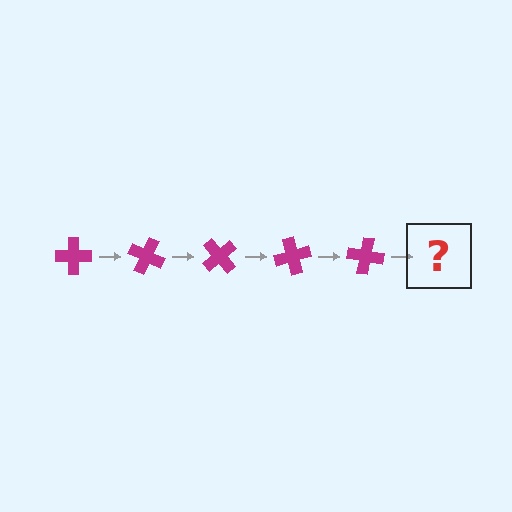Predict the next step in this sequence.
The next step is a magenta cross rotated 125 degrees.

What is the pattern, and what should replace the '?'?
The pattern is that the cross rotates 25 degrees each step. The '?' should be a magenta cross rotated 125 degrees.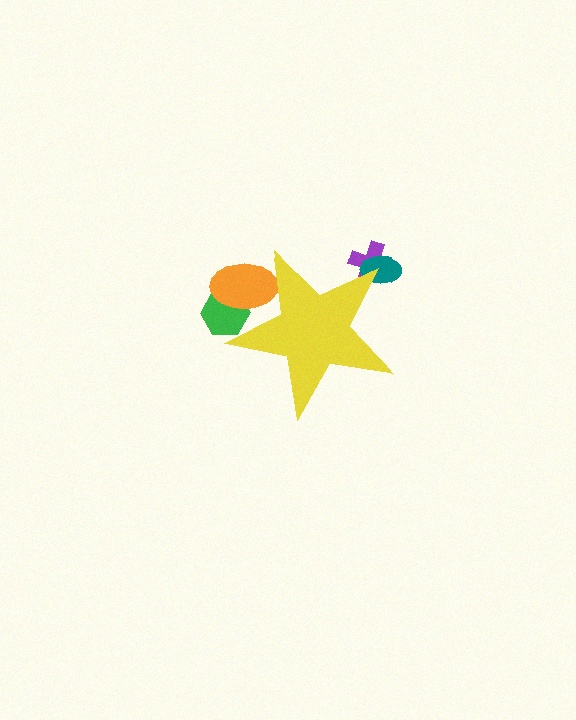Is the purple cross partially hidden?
Yes, the purple cross is partially hidden behind the yellow star.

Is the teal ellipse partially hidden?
Yes, the teal ellipse is partially hidden behind the yellow star.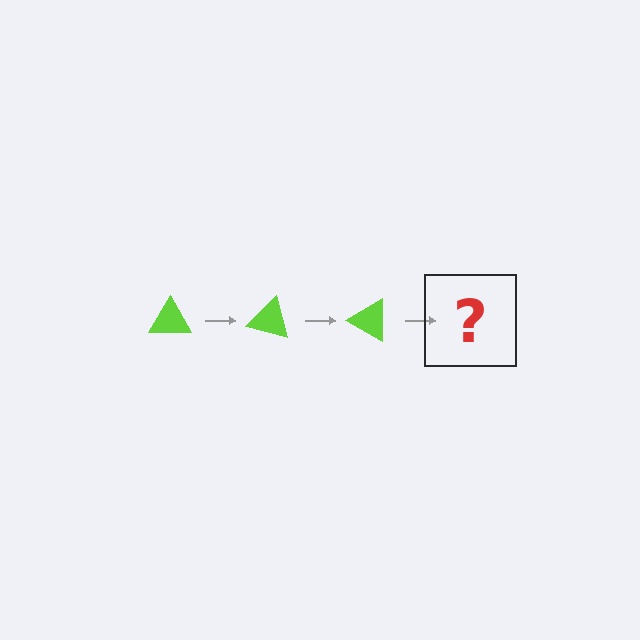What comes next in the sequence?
The next element should be a lime triangle rotated 45 degrees.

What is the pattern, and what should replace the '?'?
The pattern is that the triangle rotates 15 degrees each step. The '?' should be a lime triangle rotated 45 degrees.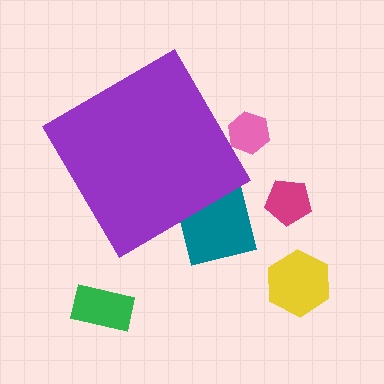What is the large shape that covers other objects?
A purple diamond.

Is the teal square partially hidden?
Yes, the teal square is partially hidden behind the purple diamond.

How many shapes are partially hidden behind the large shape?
2 shapes are partially hidden.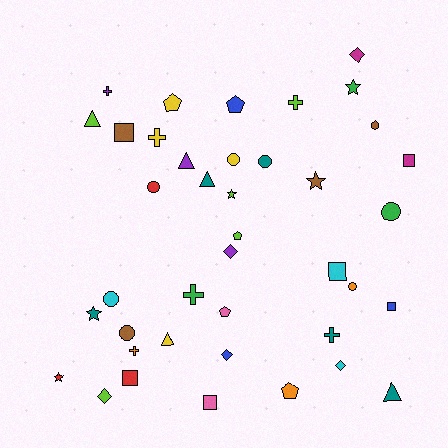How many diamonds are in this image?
There are 5 diamonds.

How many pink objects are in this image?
There are 2 pink objects.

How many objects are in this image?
There are 40 objects.